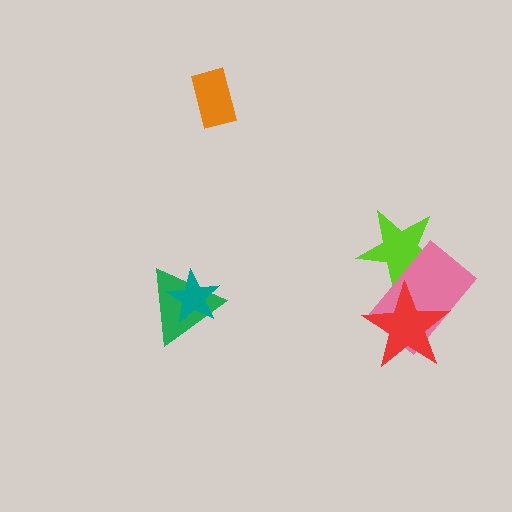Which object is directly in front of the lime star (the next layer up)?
The pink rectangle is directly in front of the lime star.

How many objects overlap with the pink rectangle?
2 objects overlap with the pink rectangle.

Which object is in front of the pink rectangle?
The red star is in front of the pink rectangle.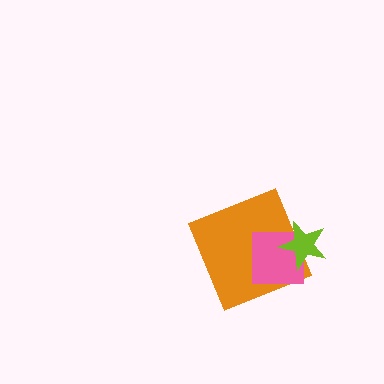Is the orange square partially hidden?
Yes, it is partially covered by another shape.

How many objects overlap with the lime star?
2 objects overlap with the lime star.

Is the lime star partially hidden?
No, no other shape covers it.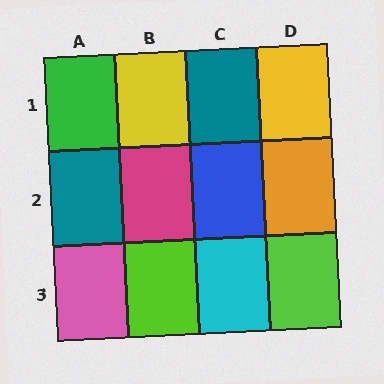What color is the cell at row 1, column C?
Teal.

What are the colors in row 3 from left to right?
Pink, lime, cyan, lime.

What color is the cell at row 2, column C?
Blue.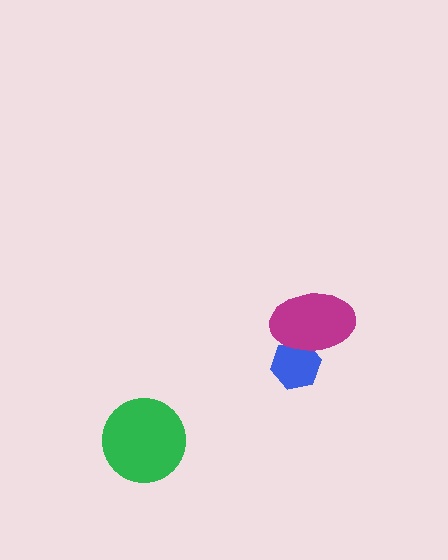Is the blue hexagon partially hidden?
Yes, it is partially covered by another shape.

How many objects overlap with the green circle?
0 objects overlap with the green circle.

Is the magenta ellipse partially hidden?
No, no other shape covers it.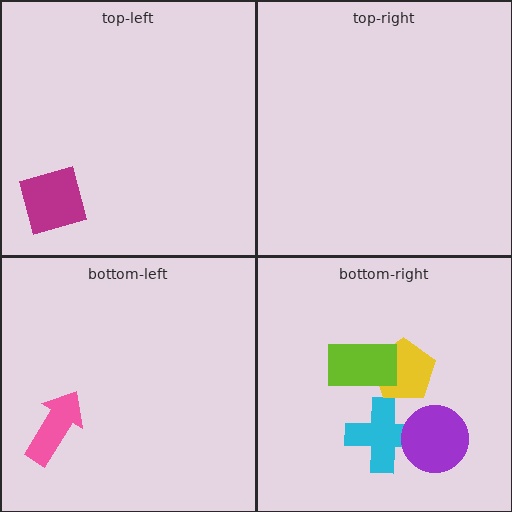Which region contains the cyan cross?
The bottom-right region.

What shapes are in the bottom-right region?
The cyan cross, the purple circle, the yellow pentagon, the lime rectangle.